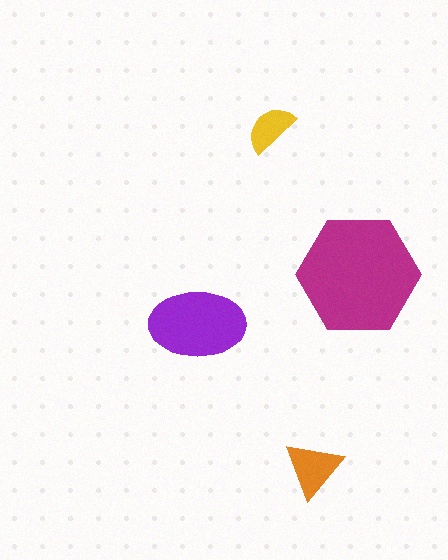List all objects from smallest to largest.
The yellow semicircle, the orange triangle, the purple ellipse, the magenta hexagon.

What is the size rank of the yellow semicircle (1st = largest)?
4th.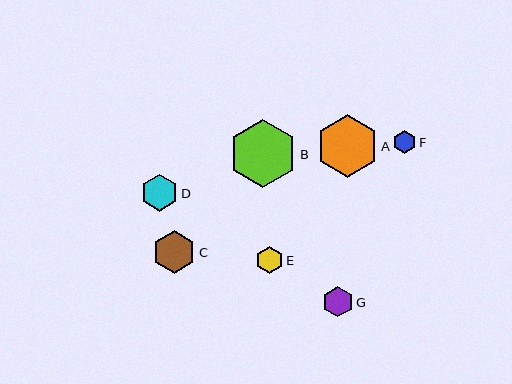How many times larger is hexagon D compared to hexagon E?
Hexagon D is approximately 1.3 times the size of hexagon E.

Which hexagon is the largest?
Hexagon B is the largest with a size of approximately 68 pixels.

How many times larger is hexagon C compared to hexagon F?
Hexagon C is approximately 1.8 times the size of hexagon F.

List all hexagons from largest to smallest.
From largest to smallest: B, A, C, D, G, E, F.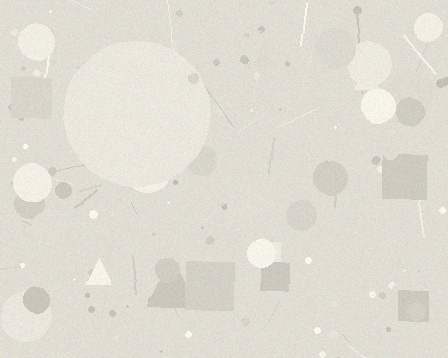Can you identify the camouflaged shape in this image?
The camouflaged shape is a circle.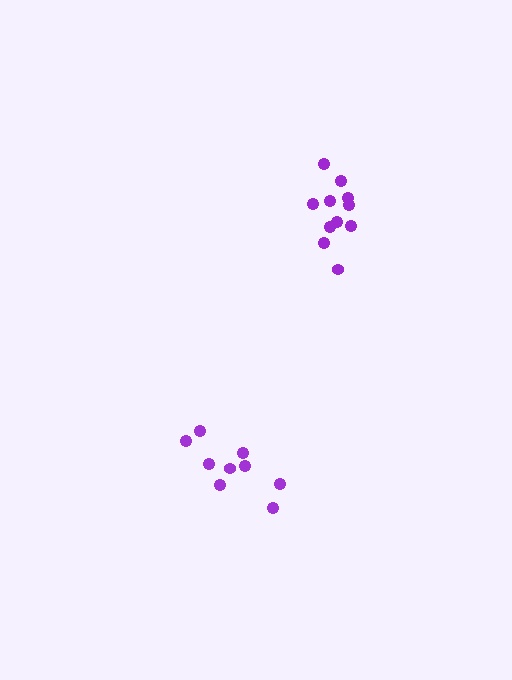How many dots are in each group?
Group 1: 11 dots, Group 2: 9 dots (20 total).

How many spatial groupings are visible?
There are 2 spatial groupings.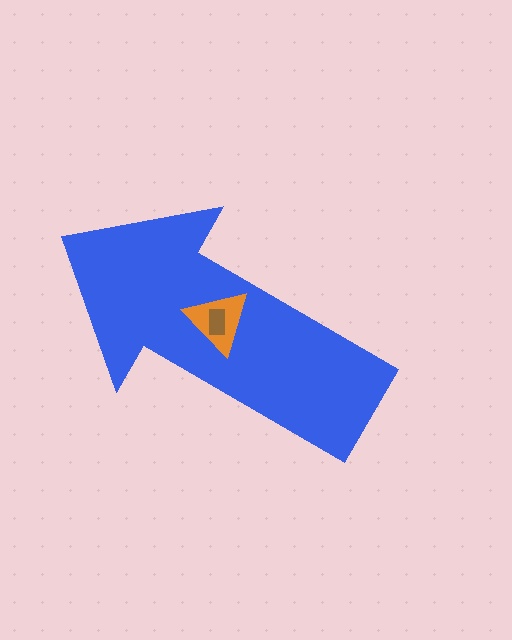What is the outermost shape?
The blue arrow.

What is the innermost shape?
The brown rectangle.